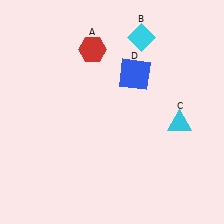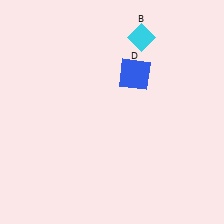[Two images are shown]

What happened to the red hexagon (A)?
The red hexagon (A) was removed in Image 2. It was in the top-left area of Image 1.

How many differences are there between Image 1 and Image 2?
There are 2 differences between the two images.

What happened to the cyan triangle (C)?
The cyan triangle (C) was removed in Image 2. It was in the bottom-right area of Image 1.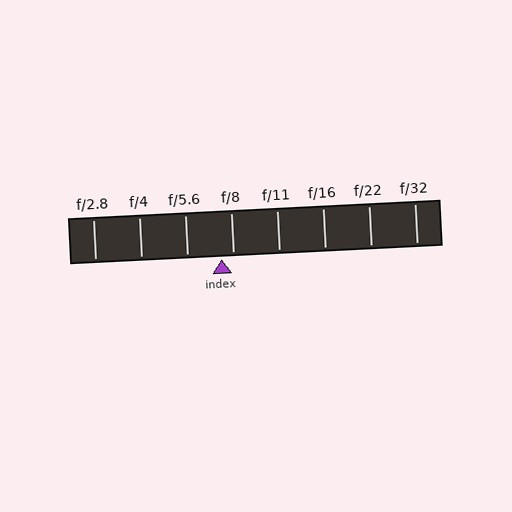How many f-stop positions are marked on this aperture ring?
There are 8 f-stop positions marked.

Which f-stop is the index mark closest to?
The index mark is closest to f/8.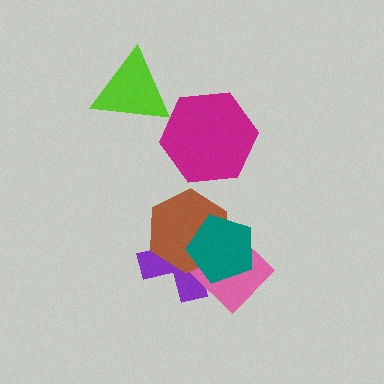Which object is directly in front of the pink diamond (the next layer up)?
The brown hexagon is directly in front of the pink diamond.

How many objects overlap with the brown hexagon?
3 objects overlap with the brown hexagon.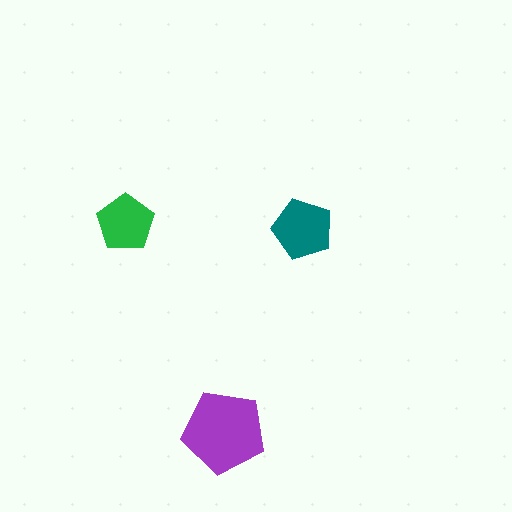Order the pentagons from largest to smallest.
the purple one, the teal one, the green one.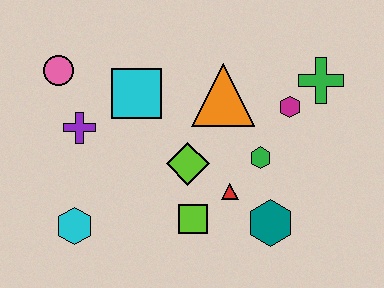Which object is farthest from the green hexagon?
The pink circle is farthest from the green hexagon.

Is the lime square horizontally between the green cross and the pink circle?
Yes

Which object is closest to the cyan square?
The purple cross is closest to the cyan square.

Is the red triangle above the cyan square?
No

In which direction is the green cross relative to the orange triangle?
The green cross is to the right of the orange triangle.